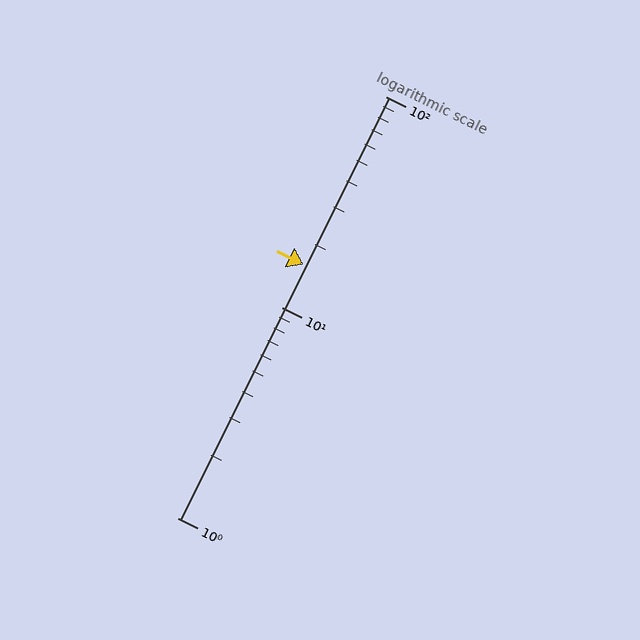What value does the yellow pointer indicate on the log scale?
The pointer indicates approximately 16.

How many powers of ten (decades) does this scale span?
The scale spans 2 decades, from 1 to 100.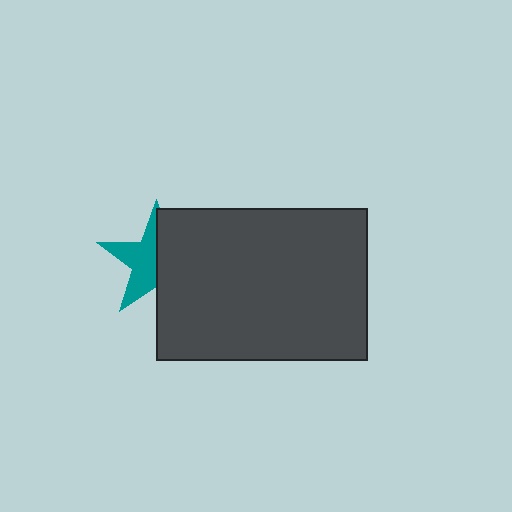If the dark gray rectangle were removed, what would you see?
You would see the complete teal star.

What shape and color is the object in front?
The object in front is a dark gray rectangle.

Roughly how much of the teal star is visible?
About half of it is visible (roughly 49%).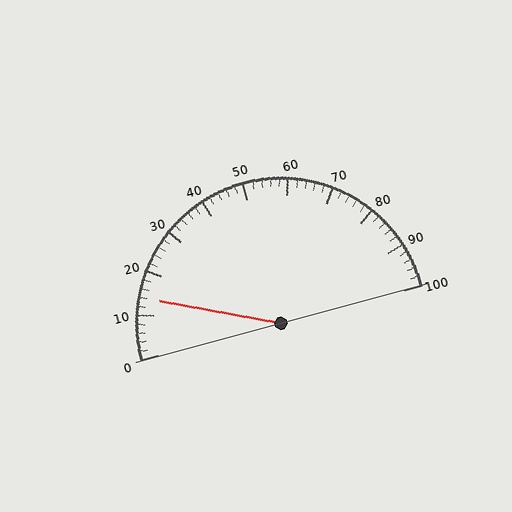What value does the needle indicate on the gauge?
The needle indicates approximately 14.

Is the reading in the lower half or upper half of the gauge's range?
The reading is in the lower half of the range (0 to 100).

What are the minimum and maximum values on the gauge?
The gauge ranges from 0 to 100.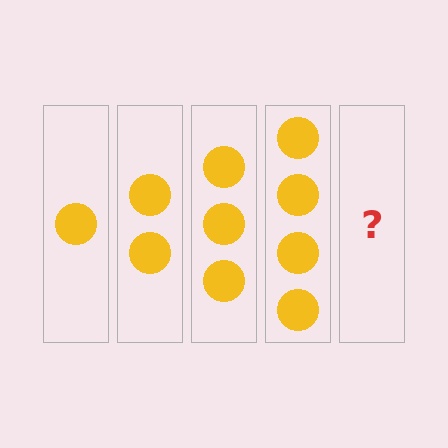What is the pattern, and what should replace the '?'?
The pattern is that each step adds one more circle. The '?' should be 5 circles.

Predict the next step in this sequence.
The next step is 5 circles.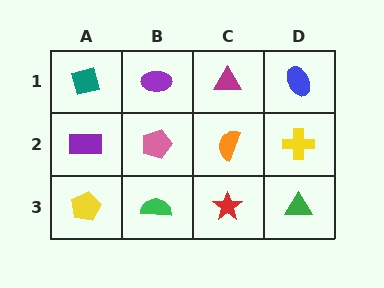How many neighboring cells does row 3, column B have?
3.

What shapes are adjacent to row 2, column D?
A blue ellipse (row 1, column D), a green triangle (row 3, column D), an orange semicircle (row 2, column C).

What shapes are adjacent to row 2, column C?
A magenta triangle (row 1, column C), a red star (row 3, column C), a pink pentagon (row 2, column B), a yellow cross (row 2, column D).